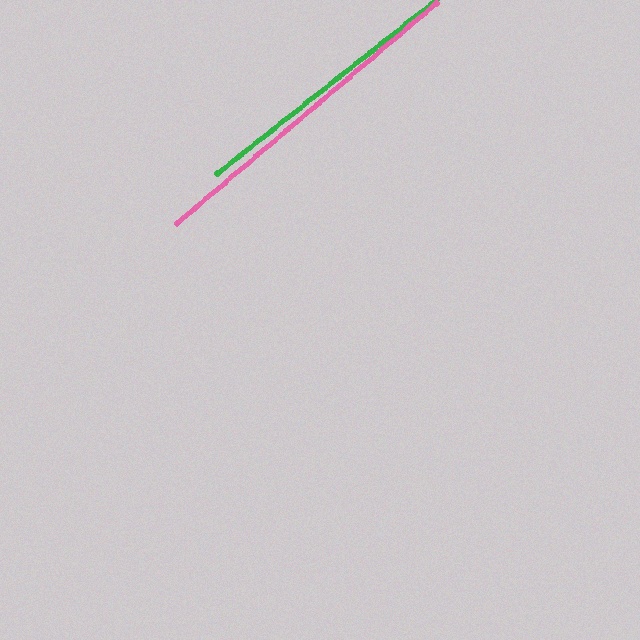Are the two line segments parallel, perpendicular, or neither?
Parallel — their directions differ by only 1.9°.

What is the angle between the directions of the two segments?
Approximately 2 degrees.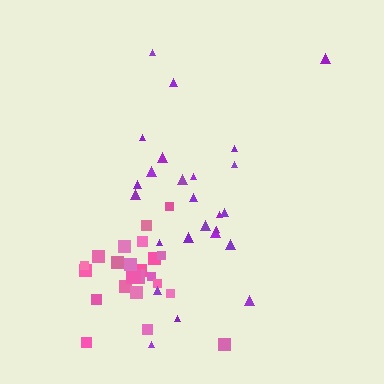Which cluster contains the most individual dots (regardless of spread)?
Purple (26).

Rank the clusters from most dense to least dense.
pink, purple.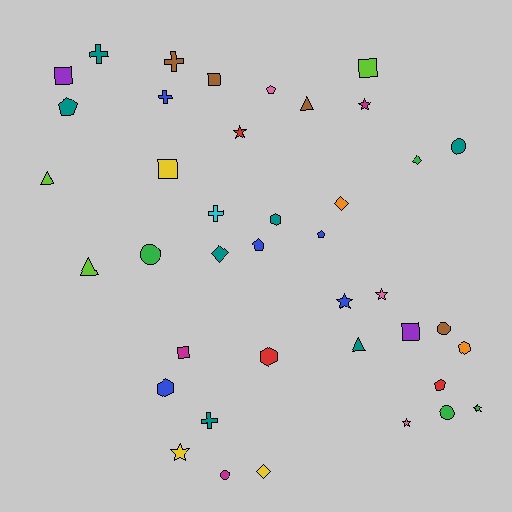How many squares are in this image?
There are 6 squares.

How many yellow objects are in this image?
There are 3 yellow objects.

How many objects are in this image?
There are 40 objects.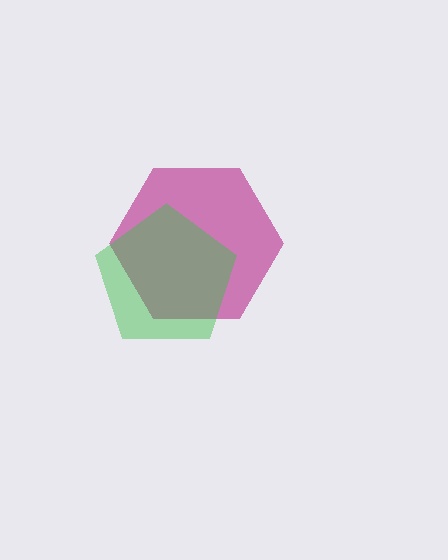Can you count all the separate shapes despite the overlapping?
Yes, there are 2 separate shapes.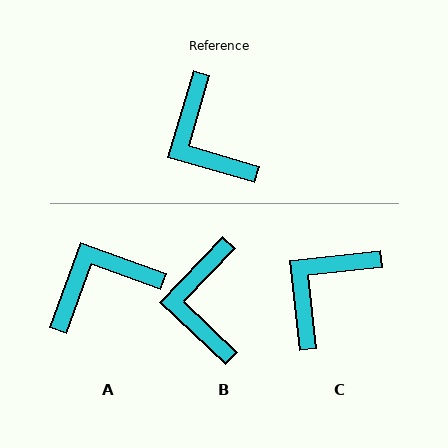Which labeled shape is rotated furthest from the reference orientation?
A, about 93 degrees away.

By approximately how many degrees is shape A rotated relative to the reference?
Approximately 93 degrees clockwise.